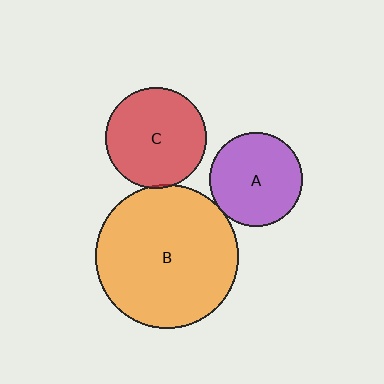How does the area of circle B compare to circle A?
Approximately 2.3 times.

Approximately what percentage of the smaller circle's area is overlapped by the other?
Approximately 5%.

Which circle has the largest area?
Circle B (orange).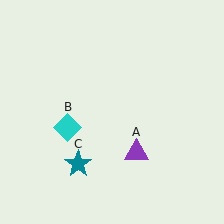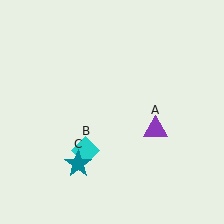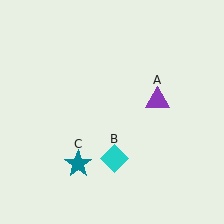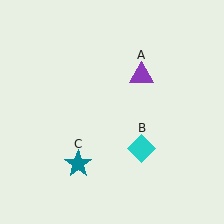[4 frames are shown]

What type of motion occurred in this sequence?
The purple triangle (object A), cyan diamond (object B) rotated counterclockwise around the center of the scene.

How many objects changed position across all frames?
2 objects changed position: purple triangle (object A), cyan diamond (object B).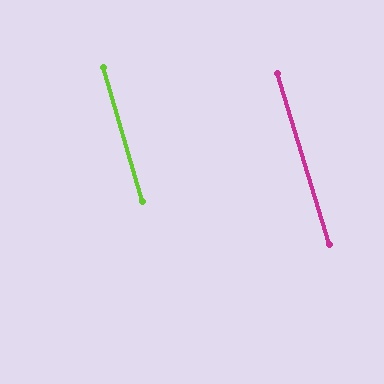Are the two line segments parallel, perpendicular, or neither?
Parallel — their directions differ by only 0.8°.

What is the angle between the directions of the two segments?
Approximately 1 degree.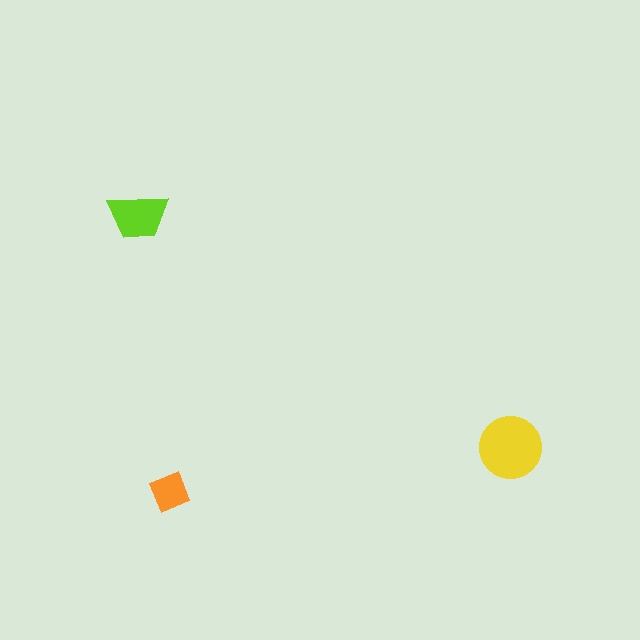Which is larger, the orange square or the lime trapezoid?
The lime trapezoid.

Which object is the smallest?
The orange square.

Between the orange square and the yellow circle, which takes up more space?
The yellow circle.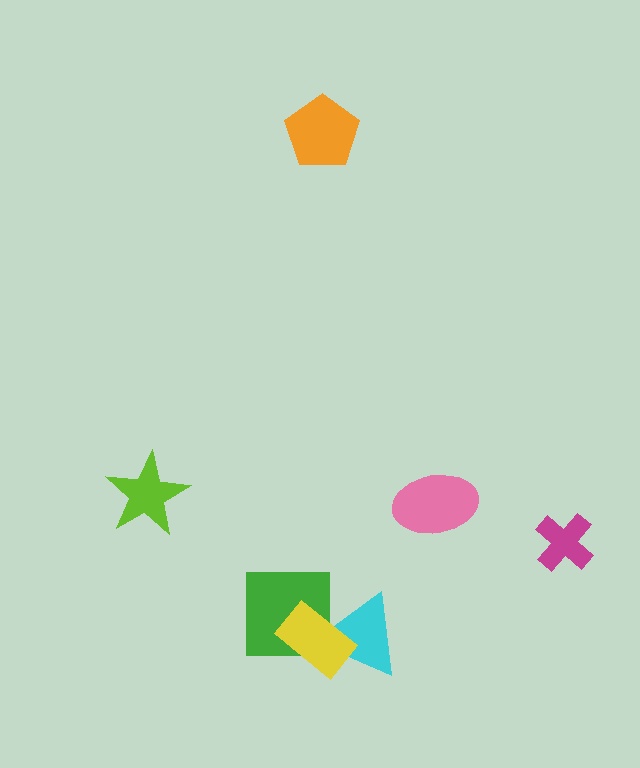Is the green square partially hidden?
Yes, it is partially covered by another shape.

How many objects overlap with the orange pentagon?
0 objects overlap with the orange pentagon.